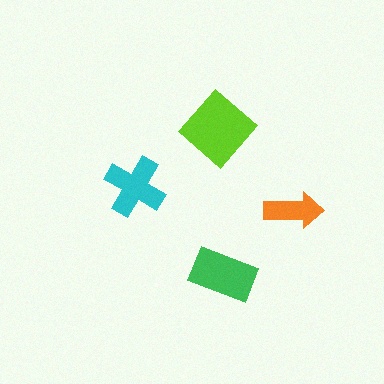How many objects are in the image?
There are 4 objects in the image.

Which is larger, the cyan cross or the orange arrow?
The cyan cross.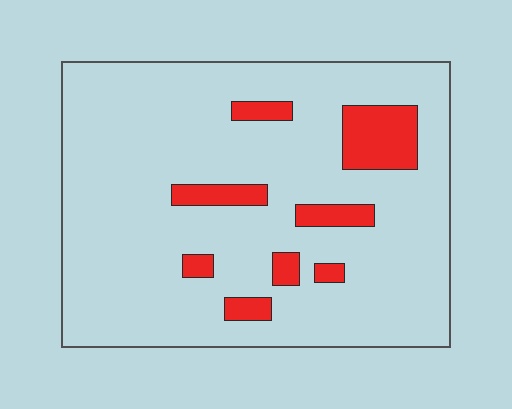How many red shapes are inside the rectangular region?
8.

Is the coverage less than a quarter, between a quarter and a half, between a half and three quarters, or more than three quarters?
Less than a quarter.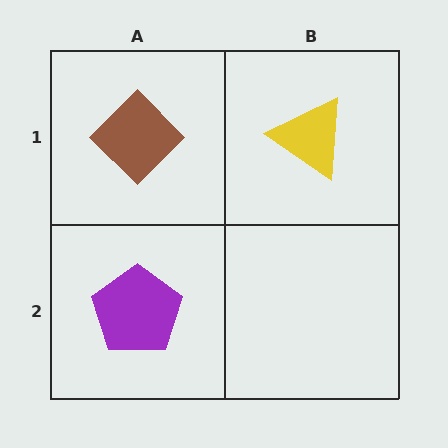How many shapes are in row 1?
2 shapes.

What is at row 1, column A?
A brown diamond.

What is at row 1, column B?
A yellow triangle.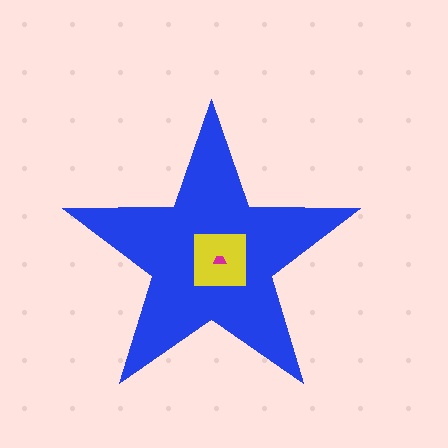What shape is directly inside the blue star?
The yellow square.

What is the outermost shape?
The blue star.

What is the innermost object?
The magenta trapezoid.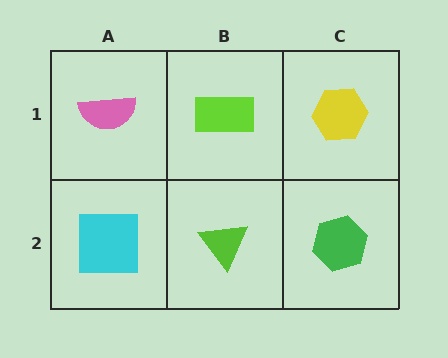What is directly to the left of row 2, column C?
A lime triangle.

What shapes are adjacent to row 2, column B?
A lime rectangle (row 1, column B), a cyan square (row 2, column A), a green hexagon (row 2, column C).